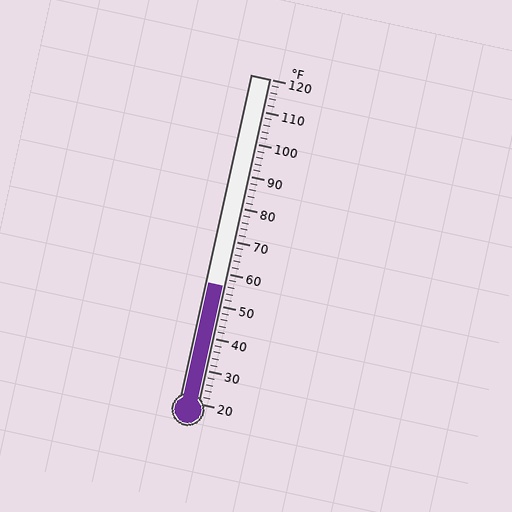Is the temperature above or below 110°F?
The temperature is below 110°F.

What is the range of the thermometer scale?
The thermometer scale ranges from 20°F to 120°F.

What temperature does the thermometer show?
The thermometer shows approximately 56°F.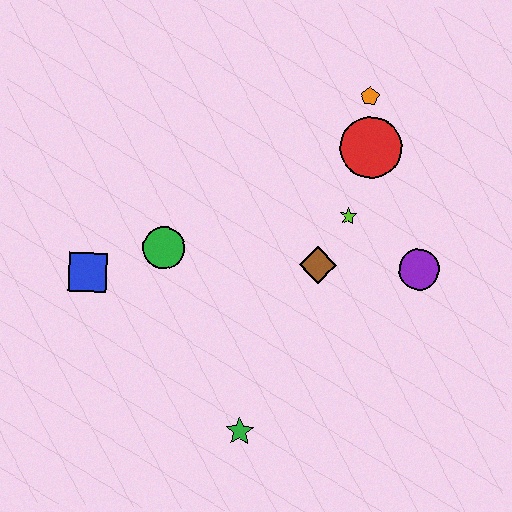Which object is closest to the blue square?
The green circle is closest to the blue square.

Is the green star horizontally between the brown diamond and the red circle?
No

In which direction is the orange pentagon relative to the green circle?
The orange pentagon is to the right of the green circle.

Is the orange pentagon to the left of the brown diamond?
No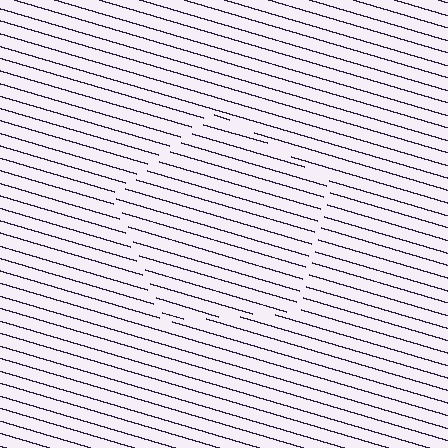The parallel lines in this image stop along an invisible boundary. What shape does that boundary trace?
An illusory pentagon. The interior of the shape contains the same grating, shifted by half a period — the contour is defined by the phase discontinuity where line-ends from the inner and outer gratings abut.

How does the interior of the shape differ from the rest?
The interior of the shape contains the same grating, shifted by half a period — the contour is defined by the phase discontinuity where line-ends from the inner and outer gratings abut.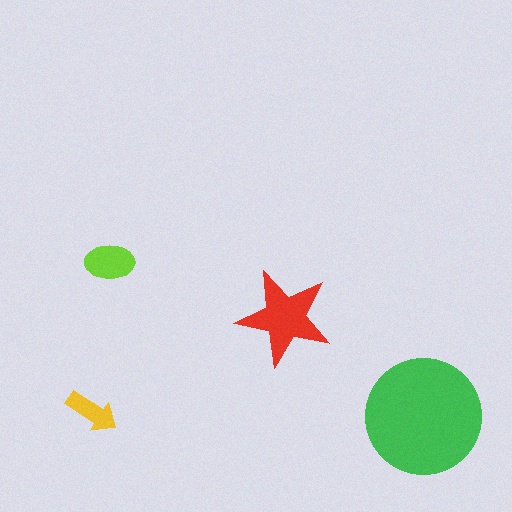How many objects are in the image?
There are 4 objects in the image.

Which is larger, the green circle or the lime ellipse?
The green circle.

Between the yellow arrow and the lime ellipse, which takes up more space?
The lime ellipse.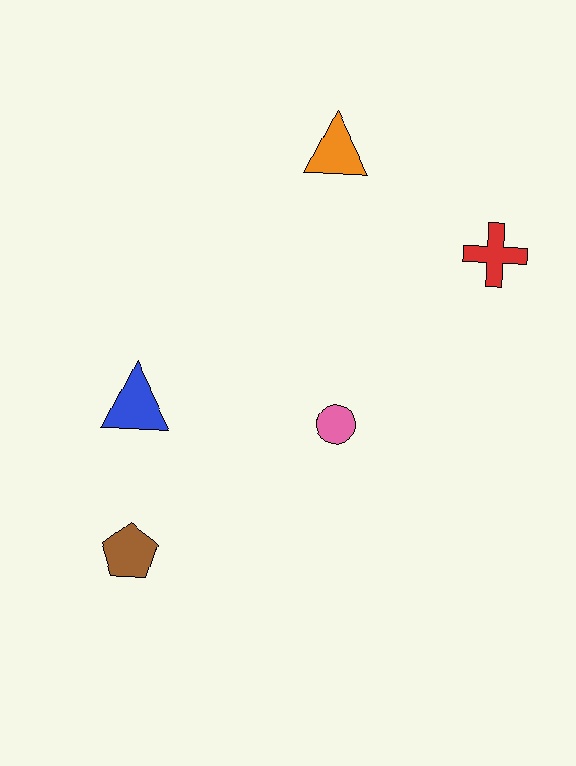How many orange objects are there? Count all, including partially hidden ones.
There is 1 orange object.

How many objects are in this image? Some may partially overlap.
There are 5 objects.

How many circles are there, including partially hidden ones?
There is 1 circle.